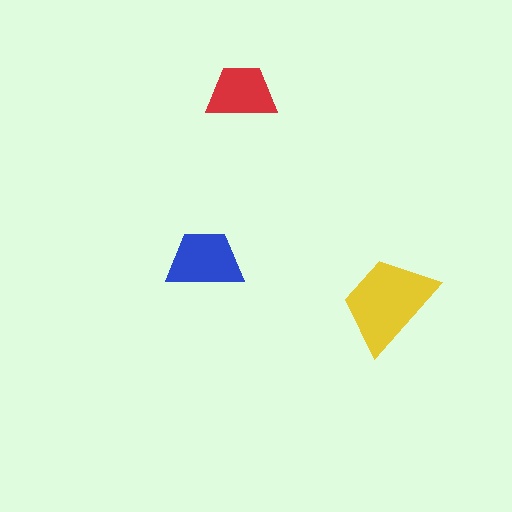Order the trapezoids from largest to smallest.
the yellow one, the blue one, the red one.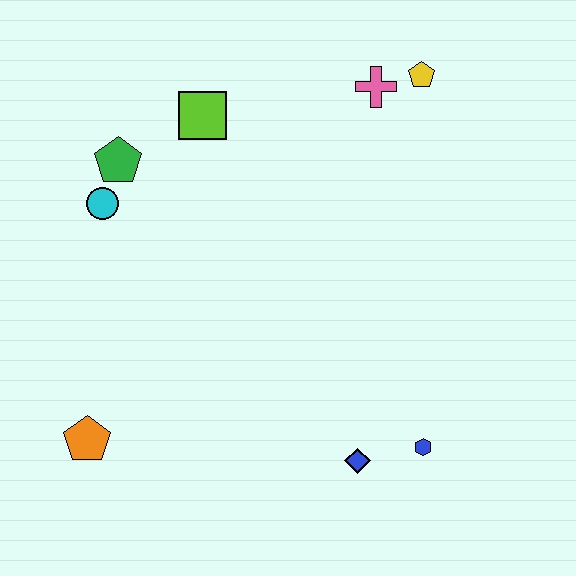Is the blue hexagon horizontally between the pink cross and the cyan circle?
No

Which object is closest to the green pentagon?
The cyan circle is closest to the green pentagon.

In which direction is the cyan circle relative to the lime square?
The cyan circle is to the left of the lime square.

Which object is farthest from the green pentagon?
The blue hexagon is farthest from the green pentagon.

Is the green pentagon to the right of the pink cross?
No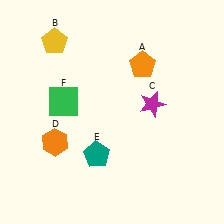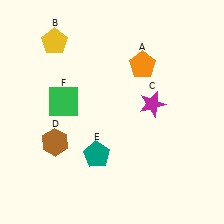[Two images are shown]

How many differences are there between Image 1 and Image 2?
There is 1 difference between the two images.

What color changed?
The hexagon (D) changed from orange in Image 1 to brown in Image 2.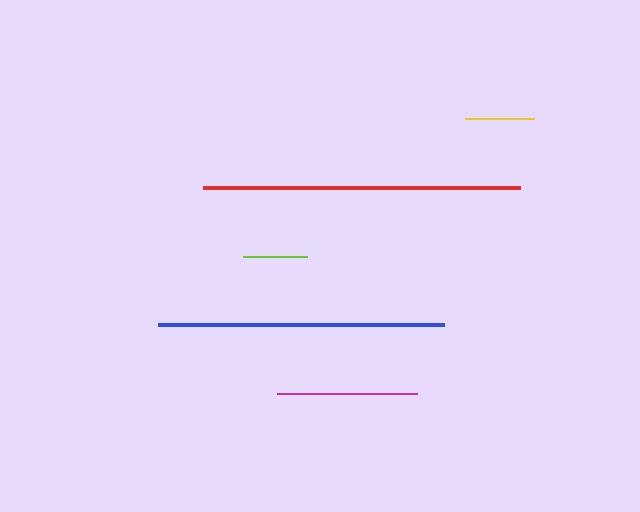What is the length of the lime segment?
The lime segment is approximately 64 pixels long.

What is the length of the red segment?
The red segment is approximately 317 pixels long.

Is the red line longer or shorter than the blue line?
The red line is longer than the blue line.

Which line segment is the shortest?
The lime line is the shortest at approximately 64 pixels.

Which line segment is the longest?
The red line is the longest at approximately 317 pixels.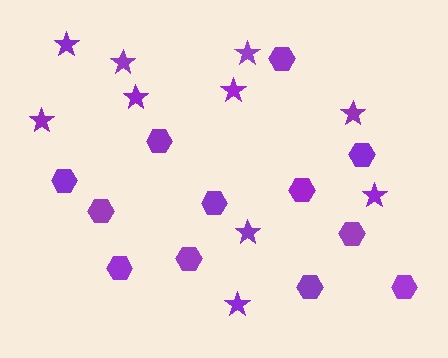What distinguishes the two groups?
There are 2 groups: one group of hexagons (12) and one group of stars (10).